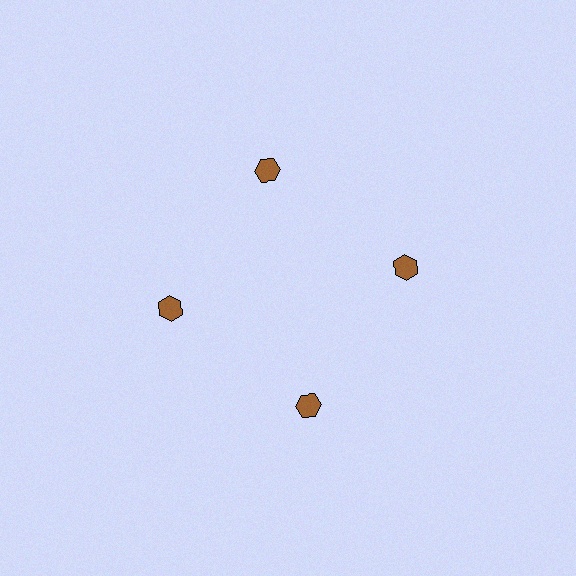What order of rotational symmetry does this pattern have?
This pattern has 4-fold rotational symmetry.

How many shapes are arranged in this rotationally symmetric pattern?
There are 4 shapes, arranged in 4 groups of 1.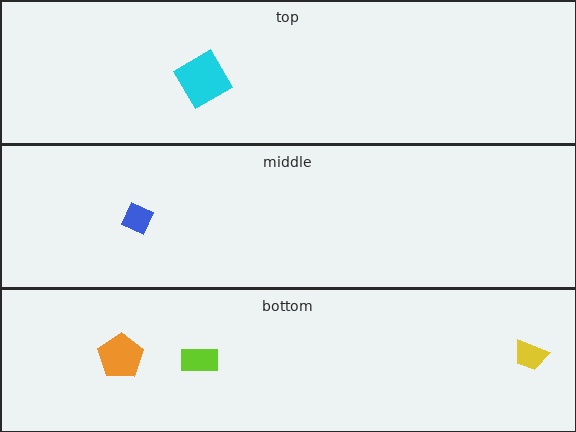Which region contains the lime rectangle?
The bottom region.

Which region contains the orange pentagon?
The bottom region.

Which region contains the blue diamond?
The middle region.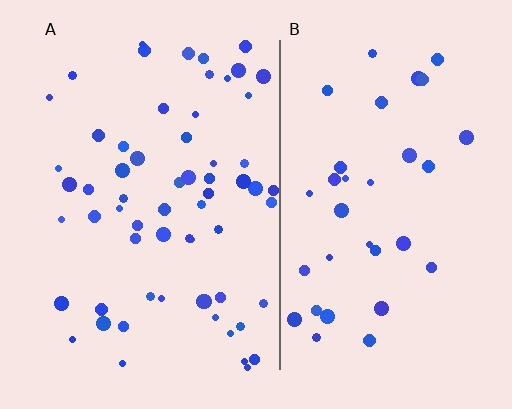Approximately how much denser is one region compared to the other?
Approximately 1.8× — region A over region B.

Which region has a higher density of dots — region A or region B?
A (the left).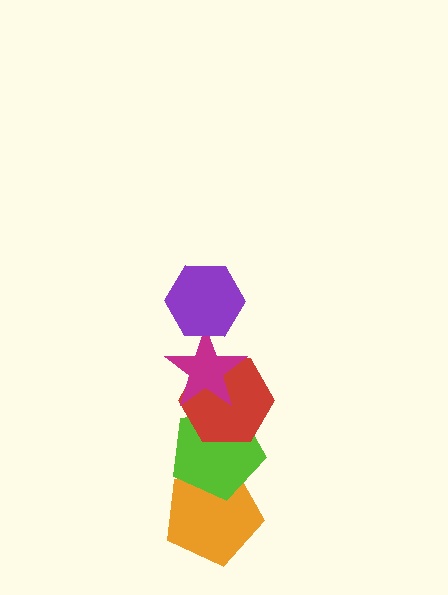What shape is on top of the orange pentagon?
The lime pentagon is on top of the orange pentagon.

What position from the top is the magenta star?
The magenta star is 2nd from the top.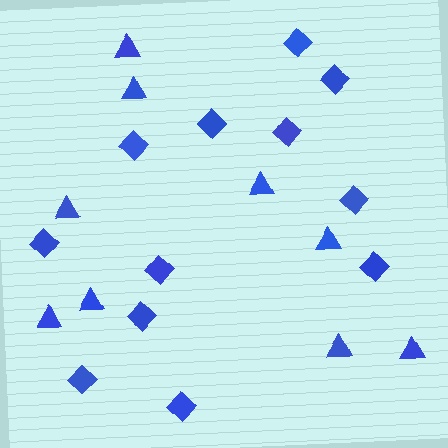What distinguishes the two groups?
There are 2 groups: one group of triangles (9) and one group of diamonds (12).